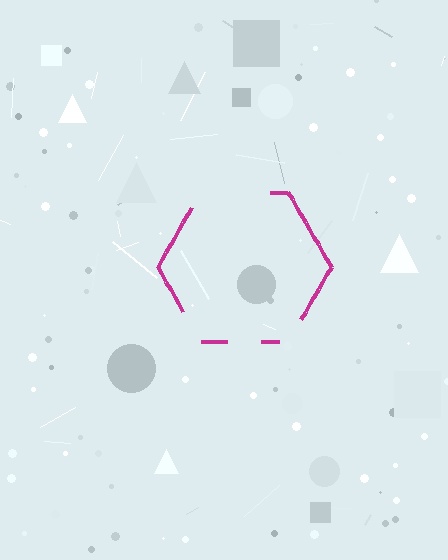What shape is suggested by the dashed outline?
The dashed outline suggests a hexagon.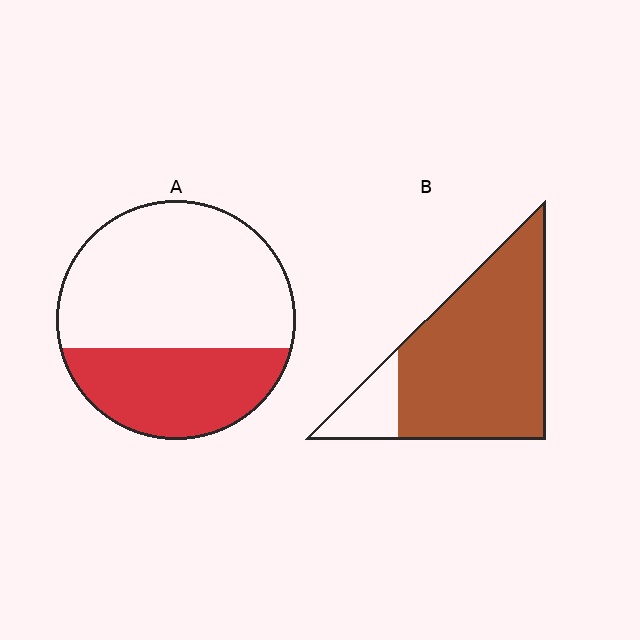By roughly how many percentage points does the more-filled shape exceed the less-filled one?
By roughly 50 percentage points (B over A).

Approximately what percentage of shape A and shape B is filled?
A is approximately 35% and B is approximately 85%.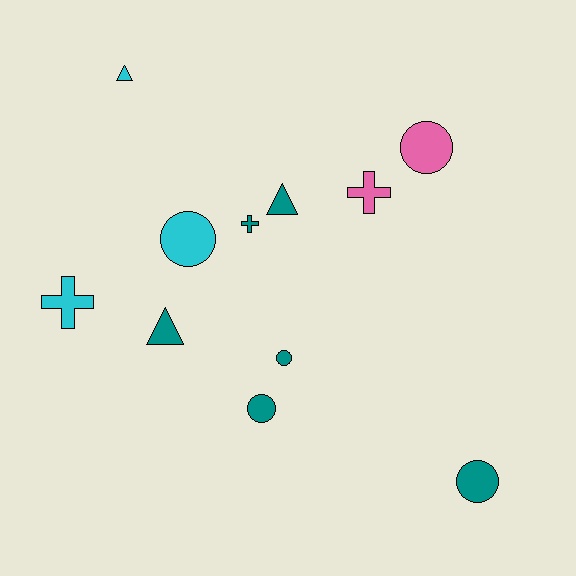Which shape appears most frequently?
Circle, with 5 objects.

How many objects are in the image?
There are 11 objects.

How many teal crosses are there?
There is 1 teal cross.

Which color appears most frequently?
Teal, with 6 objects.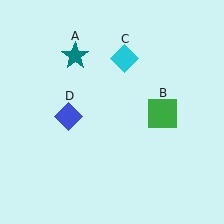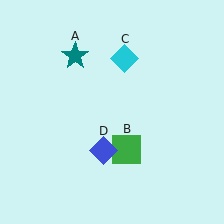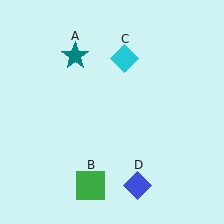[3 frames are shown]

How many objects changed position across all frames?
2 objects changed position: green square (object B), blue diamond (object D).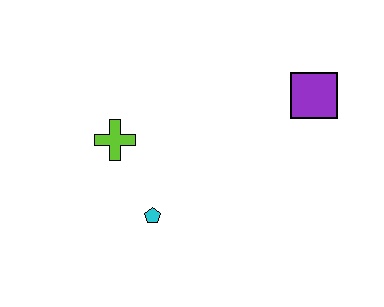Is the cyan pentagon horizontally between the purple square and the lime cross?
Yes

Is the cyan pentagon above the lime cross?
No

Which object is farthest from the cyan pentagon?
The purple square is farthest from the cyan pentagon.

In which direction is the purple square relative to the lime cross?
The purple square is to the right of the lime cross.